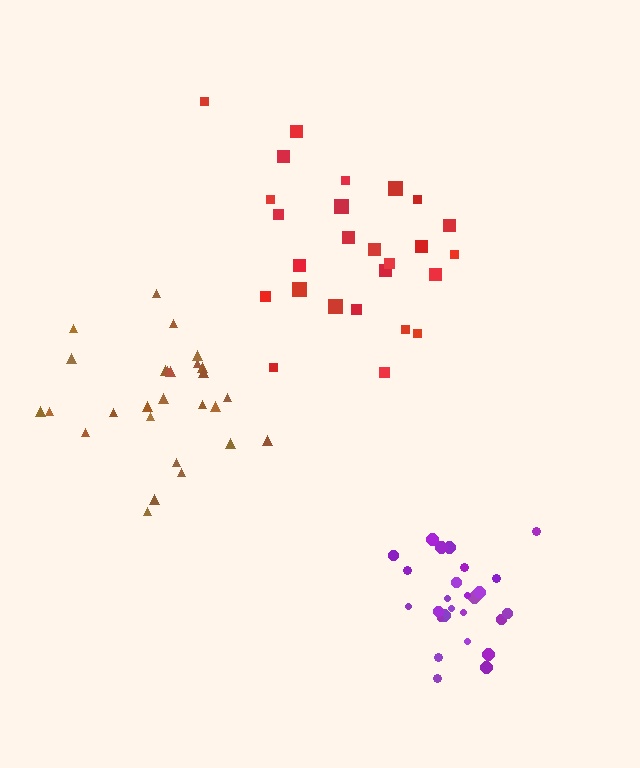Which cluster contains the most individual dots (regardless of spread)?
Brown (27).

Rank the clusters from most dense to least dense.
purple, brown, red.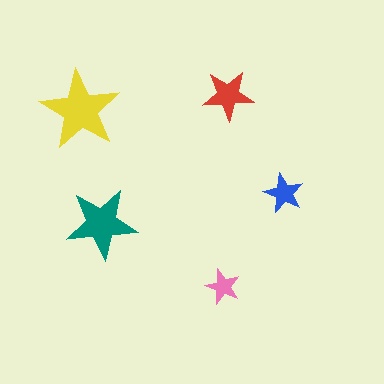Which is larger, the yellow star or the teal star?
The yellow one.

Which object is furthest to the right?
The blue star is rightmost.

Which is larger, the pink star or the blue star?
The blue one.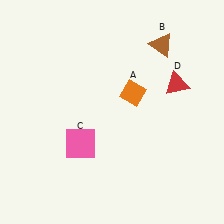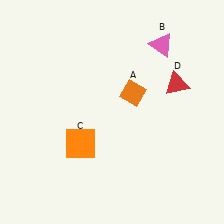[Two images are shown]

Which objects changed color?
B changed from brown to pink. C changed from pink to orange.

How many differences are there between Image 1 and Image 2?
There are 2 differences between the two images.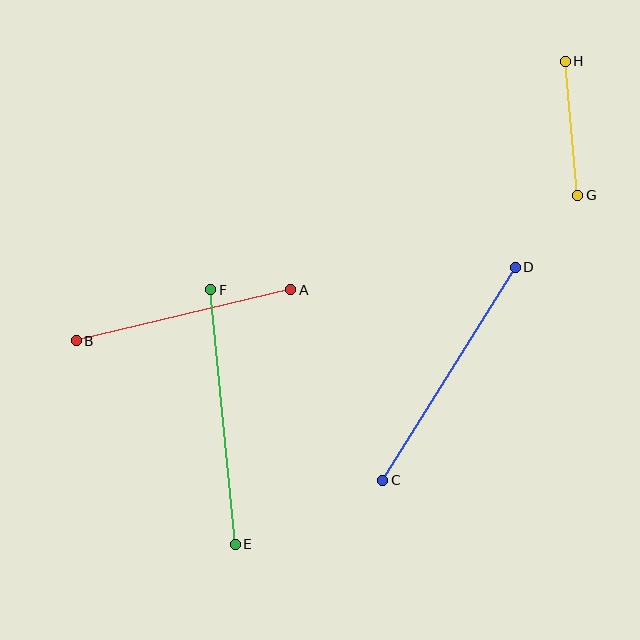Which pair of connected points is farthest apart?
Points E and F are farthest apart.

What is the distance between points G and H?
The distance is approximately 135 pixels.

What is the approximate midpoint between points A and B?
The midpoint is at approximately (183, 315) pixels.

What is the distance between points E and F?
The distance is approximately 256 pixels.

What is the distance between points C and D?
The distance is approximately 251 pixels.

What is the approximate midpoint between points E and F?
The midpoint is at approximately (223, 417) pixels.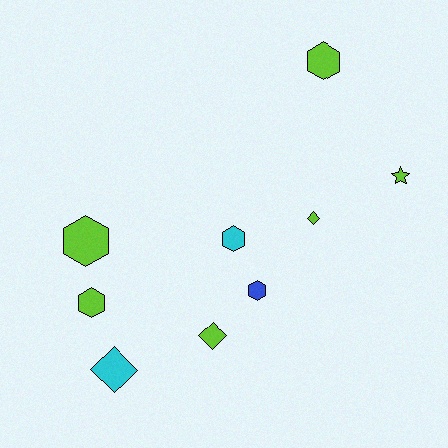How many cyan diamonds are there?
There is 1 cyan diamond.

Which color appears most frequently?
Lime, with 6 objects.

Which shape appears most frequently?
Hexagon, with 5 objects.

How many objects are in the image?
There are 9 objects.